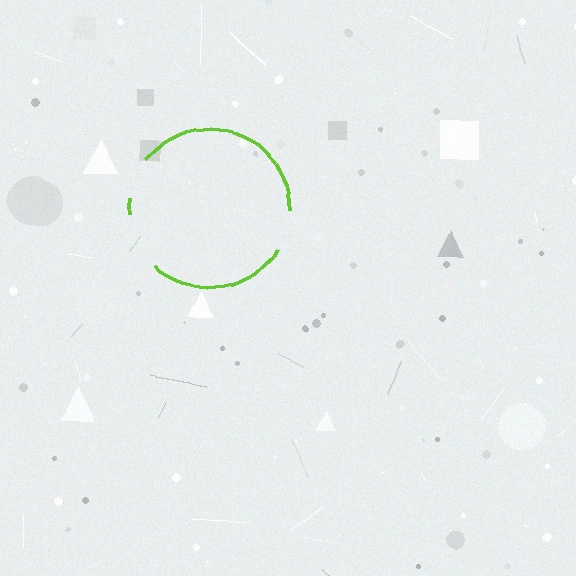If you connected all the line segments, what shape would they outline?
They would outline a circle.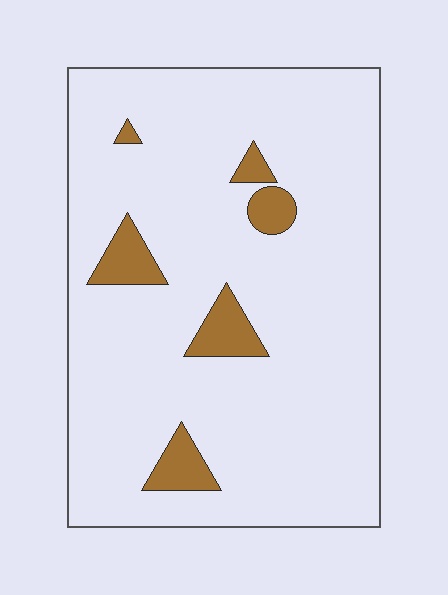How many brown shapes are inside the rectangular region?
6.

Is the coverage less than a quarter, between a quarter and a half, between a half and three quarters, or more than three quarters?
Less than a quarter.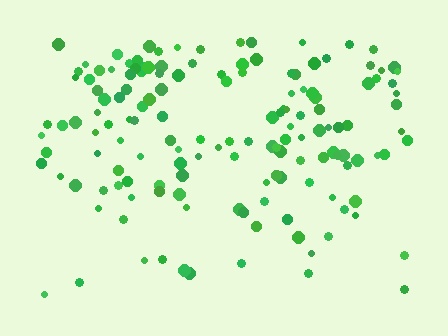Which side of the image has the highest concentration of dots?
The top.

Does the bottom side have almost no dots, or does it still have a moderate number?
Still a moderate number, just noticeably fewer than the top.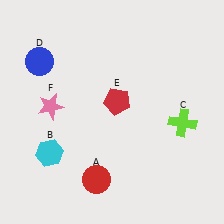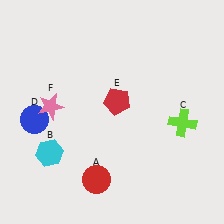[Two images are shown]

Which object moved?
The blue circle (D) moved down.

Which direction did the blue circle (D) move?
The blue circle (D) moved down.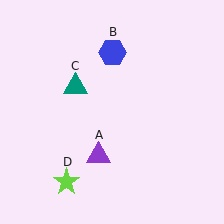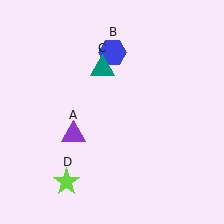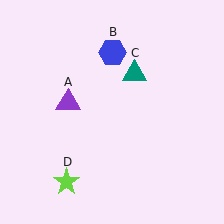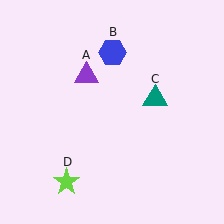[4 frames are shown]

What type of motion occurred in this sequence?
The purple triangle (object A), teal triangle (object C) rotated clockwise around the center of the scene.